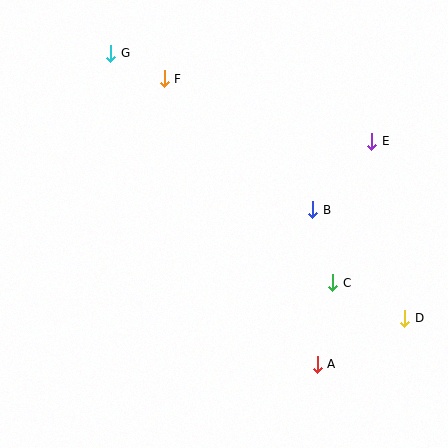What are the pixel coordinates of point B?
Point B is at (313, 210).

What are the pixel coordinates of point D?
Point D is at (404, 318).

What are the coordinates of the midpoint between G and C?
The midpoint between G and C is at (222, 168).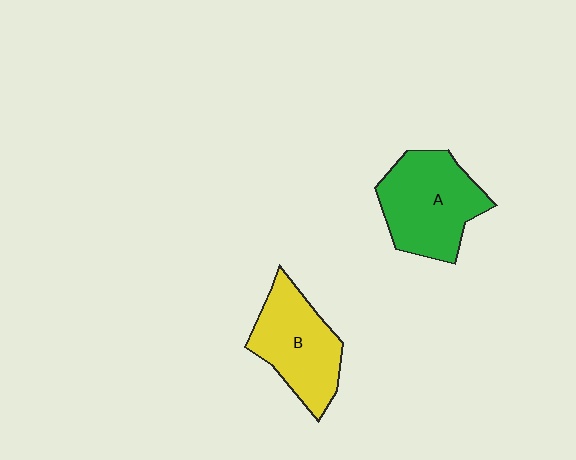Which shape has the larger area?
Shape A (green).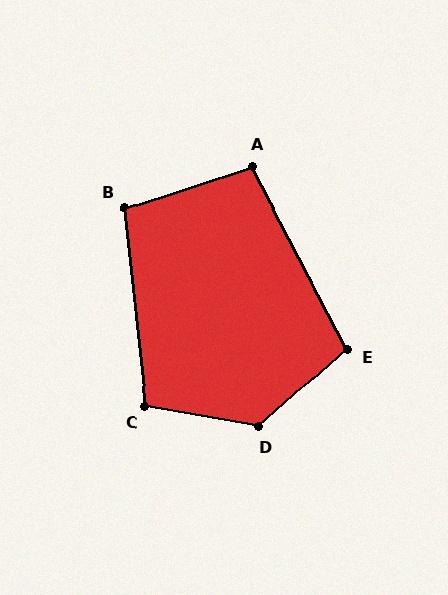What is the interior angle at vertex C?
Approximately 106 degrees (obtuse).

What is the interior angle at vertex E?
Approximately 104 degrees (obtuse).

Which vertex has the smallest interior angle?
A, at approximately 99 degrees.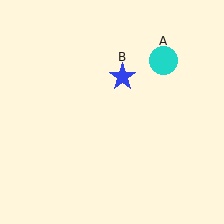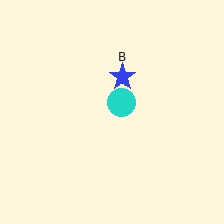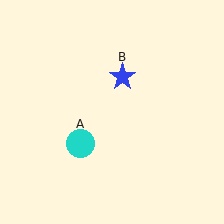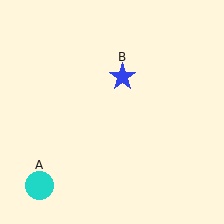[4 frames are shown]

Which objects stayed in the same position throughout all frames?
Blue star (object B) remained stationary.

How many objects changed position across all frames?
1 object changed position: cyan circle (object A).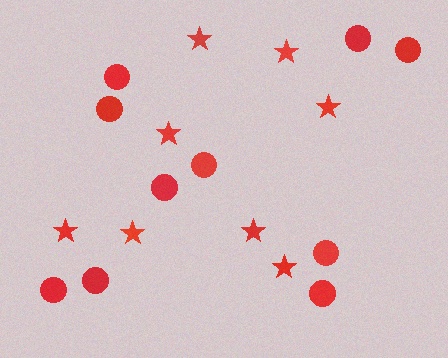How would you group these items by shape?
There are 2 groups: one group of circles (10) and one group of stars (8).